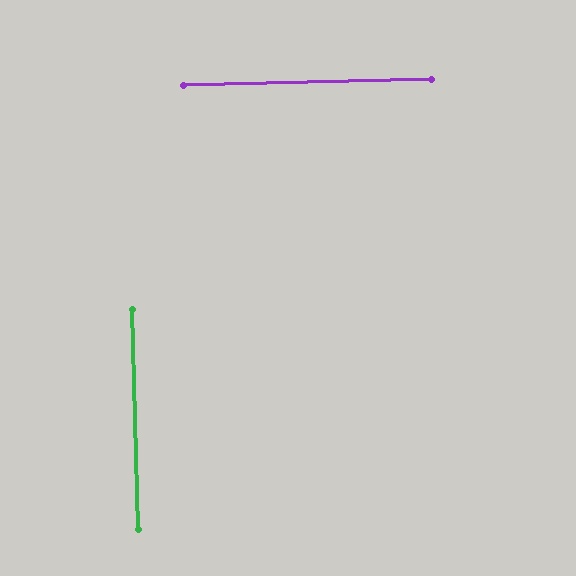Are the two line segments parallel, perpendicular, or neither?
Perpendicular — they meet at approximately 90°.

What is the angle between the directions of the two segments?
Approximately 90 degrees.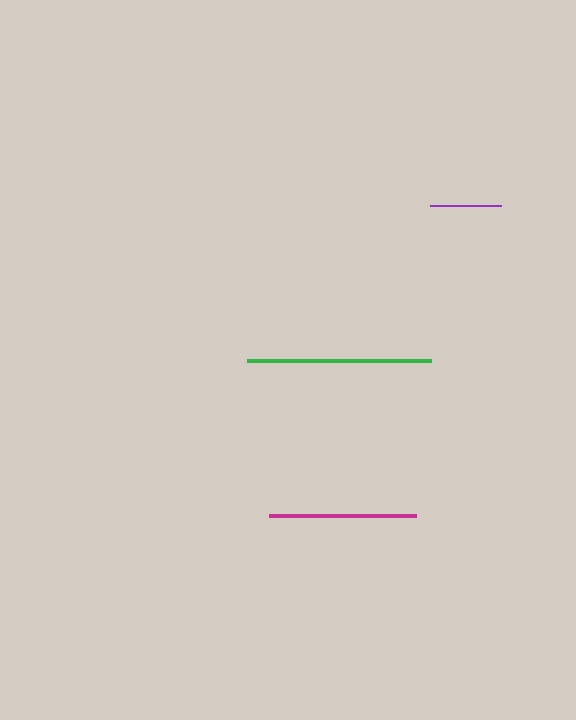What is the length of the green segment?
The green segment is approximately 184 pixels long.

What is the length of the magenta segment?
The magenta segment is approximately 147 pixels long.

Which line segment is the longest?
The green line is the longest at approximately 184 pixels.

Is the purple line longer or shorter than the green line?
The green line is longer than the purple line.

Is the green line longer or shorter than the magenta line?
The green line is longer than the magenta line.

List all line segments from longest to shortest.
From longest to shortest: green, magenta, purple.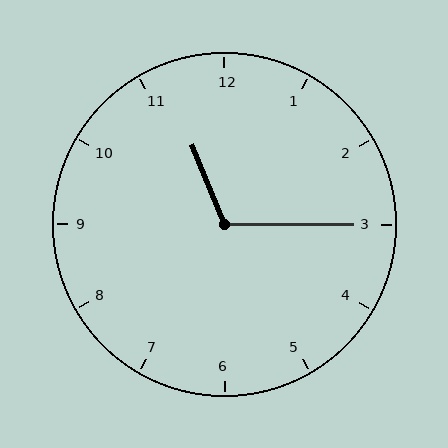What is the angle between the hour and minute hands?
Approximately 112 degrees.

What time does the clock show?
11:15.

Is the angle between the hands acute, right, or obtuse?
It is obtuse.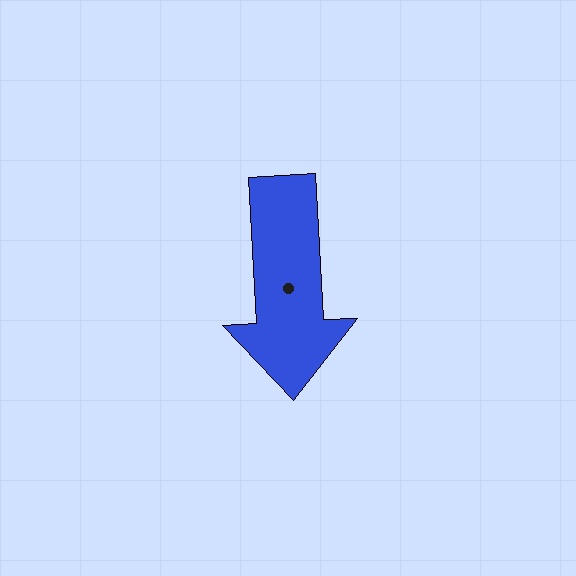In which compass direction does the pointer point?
South.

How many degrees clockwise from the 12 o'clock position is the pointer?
Approximately 177 degrees.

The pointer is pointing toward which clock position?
Roughly 6 o'clock.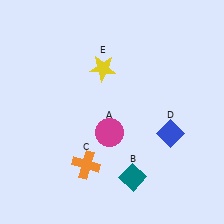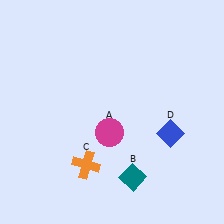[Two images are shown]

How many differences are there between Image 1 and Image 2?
There is 1 difference between the two images.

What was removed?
The yellow star (E) was removed in Image 2.